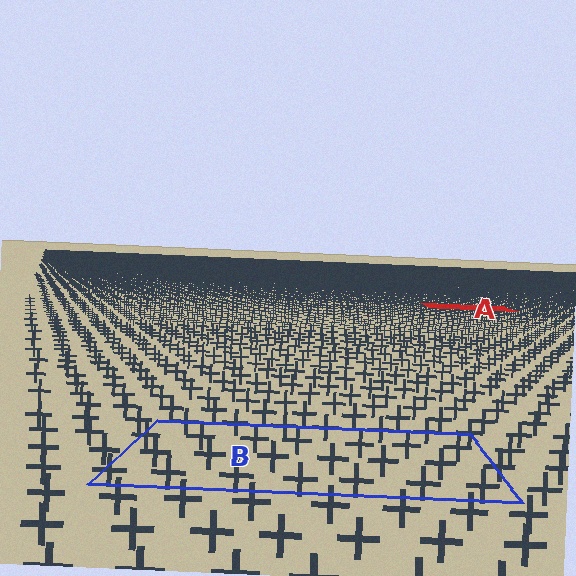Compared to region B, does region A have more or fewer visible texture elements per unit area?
Region A has more texture elements per unit area — they are packed more densely because it is farther away.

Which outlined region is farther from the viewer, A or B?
Region A is farther from the viewer — the texture elements inside it appear smaller and more densely packed.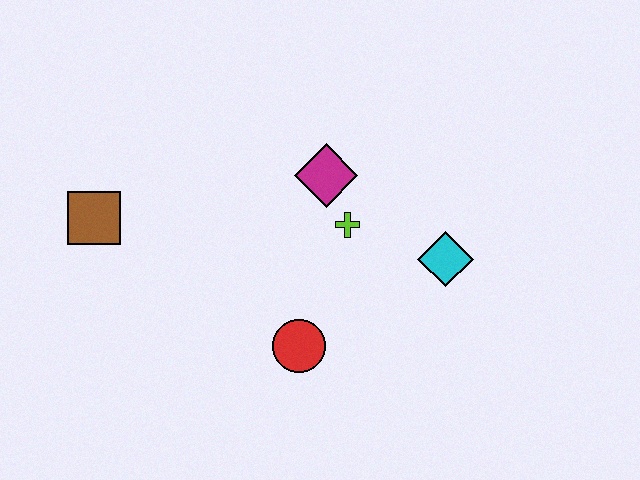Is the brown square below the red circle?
No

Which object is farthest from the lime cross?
The brown square is farthest from the lime cross.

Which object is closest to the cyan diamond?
The lime cross is closest to the cyan diamond.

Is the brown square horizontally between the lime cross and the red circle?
No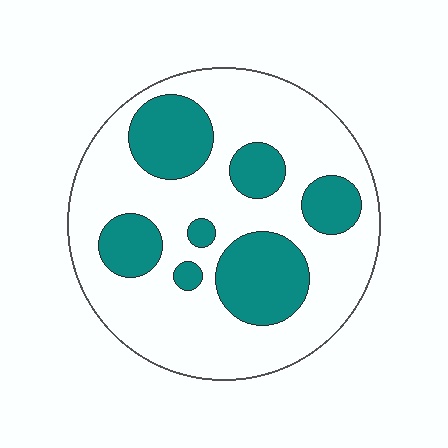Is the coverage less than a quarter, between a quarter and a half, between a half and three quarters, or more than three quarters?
Between a quarter and a half.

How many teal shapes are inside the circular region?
7.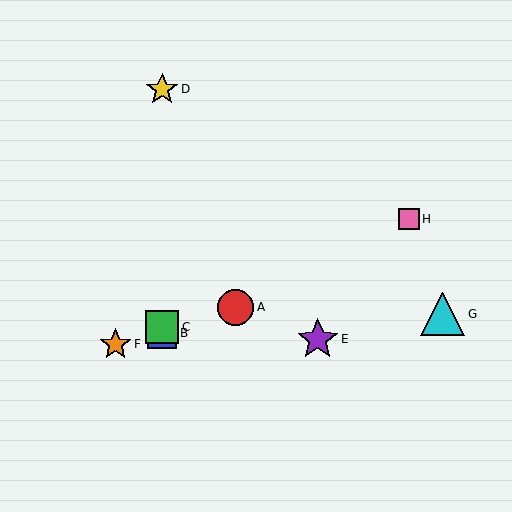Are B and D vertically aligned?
Yes, both are at x≈162.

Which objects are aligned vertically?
Objects B, C, D are aligned vertically.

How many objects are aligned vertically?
3 objects (B, C, D) are aligned vertically.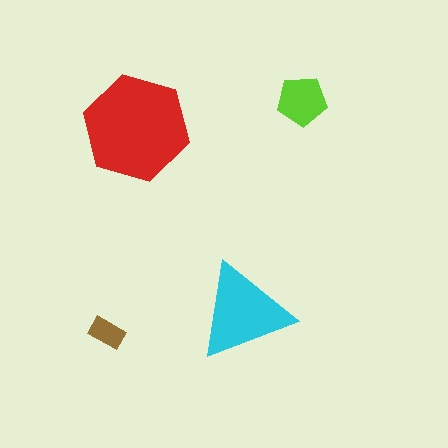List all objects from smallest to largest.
The brown rectangle, the lime pentagon, the cyan triangle, the red hexagon.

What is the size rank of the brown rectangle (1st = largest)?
4th.